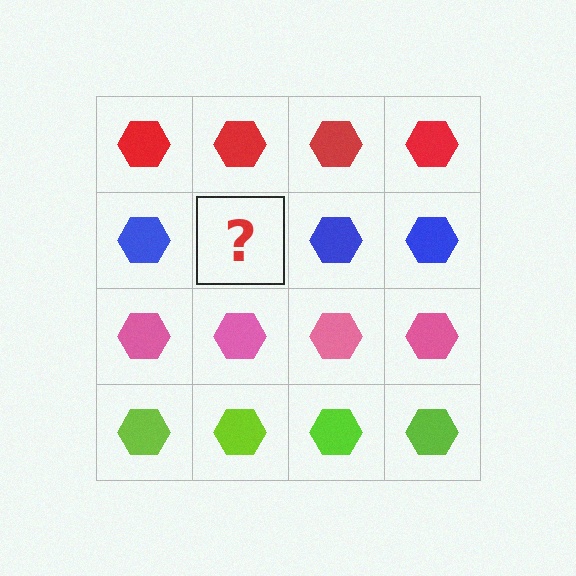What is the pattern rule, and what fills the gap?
The rule is that each row has a consistent color. The gap should be filled with a blue hexagon.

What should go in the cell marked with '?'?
The missing cell should contain a blue hexagon.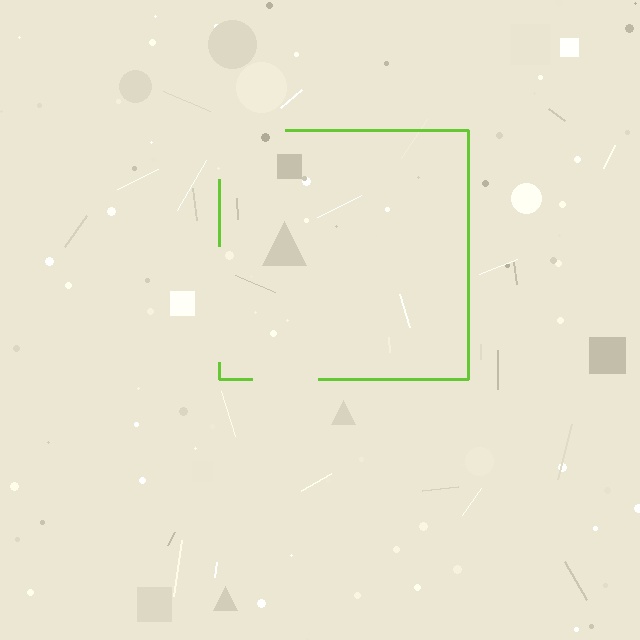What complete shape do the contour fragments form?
The contour fragments form a square.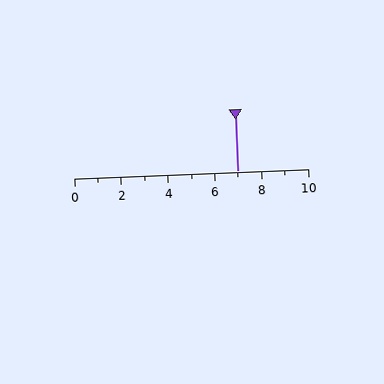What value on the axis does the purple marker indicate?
The marker indicates approximately 7.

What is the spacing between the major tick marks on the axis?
The major ticks are spaced 2 apart.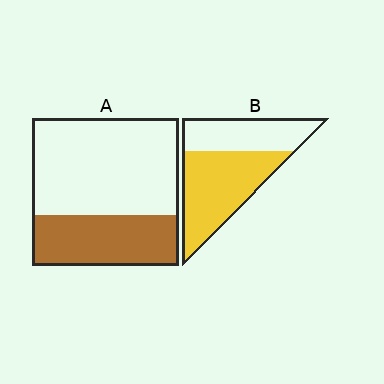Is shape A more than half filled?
No.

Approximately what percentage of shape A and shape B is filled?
A is approximately 35% and B is approximately 60%.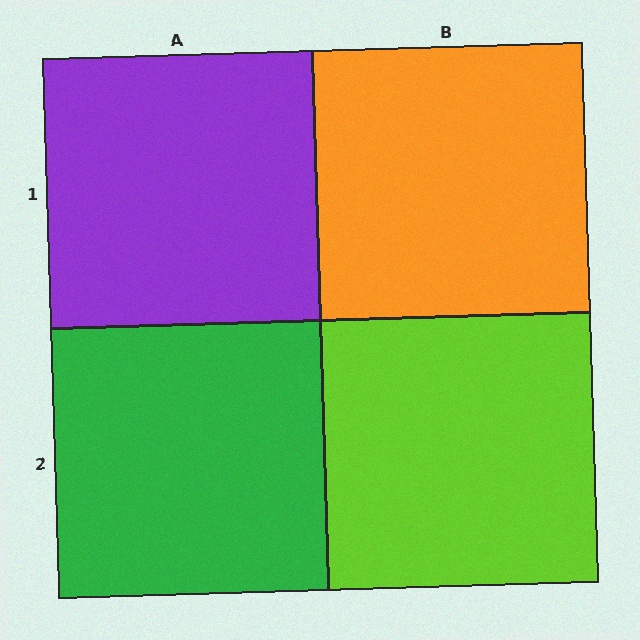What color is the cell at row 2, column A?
Green.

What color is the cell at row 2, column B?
Lime.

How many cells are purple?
1 cell is purple.